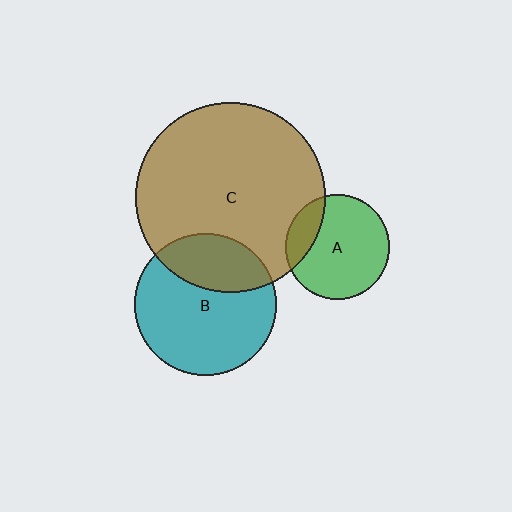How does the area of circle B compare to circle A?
Approximately 1.9 times.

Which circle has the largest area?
Circle C (brown).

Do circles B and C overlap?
Yes.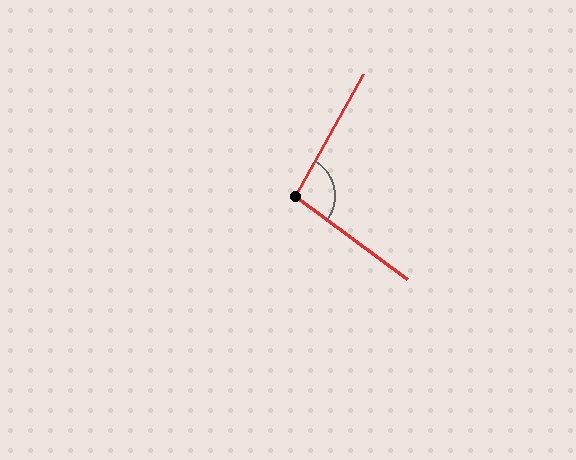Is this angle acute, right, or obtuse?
It is obtuse.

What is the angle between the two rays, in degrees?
Approximately 97 degrees.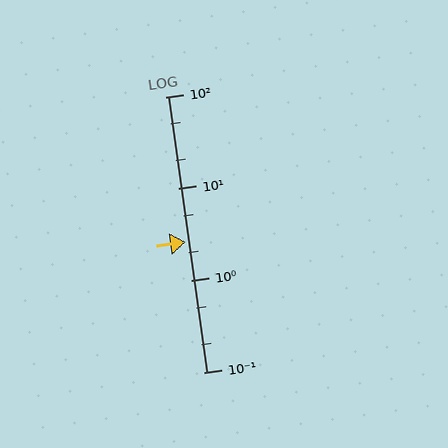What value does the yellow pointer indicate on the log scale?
The pointer indicates approximately 2.6.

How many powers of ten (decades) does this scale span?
The scale spans 3 decades, from 0.1 to 100.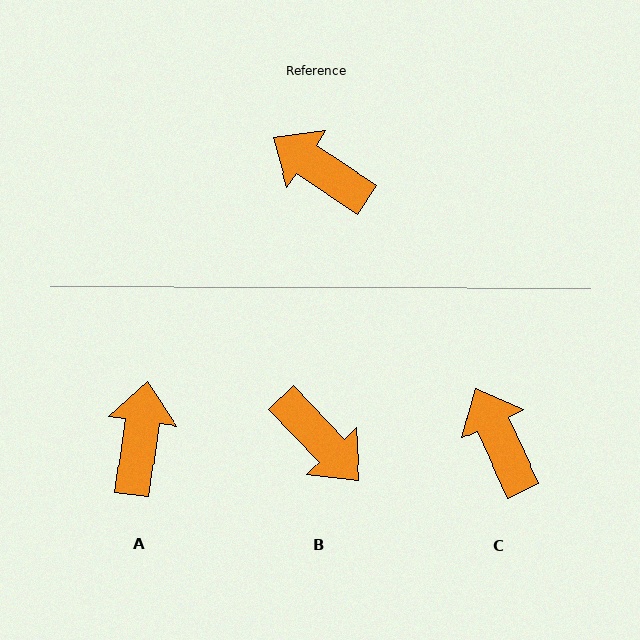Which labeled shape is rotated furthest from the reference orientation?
B, about 167 degrees away.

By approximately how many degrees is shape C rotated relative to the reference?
Approximately 31 degrees clockwise.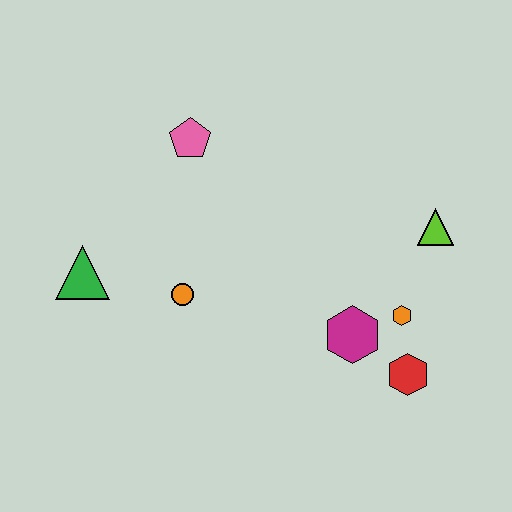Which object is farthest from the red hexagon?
The green triangle is farthest from the red hexagon.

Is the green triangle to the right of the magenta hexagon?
No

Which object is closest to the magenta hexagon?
The orange hexagon is closest to the magenta hexagon.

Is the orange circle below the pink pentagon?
Yes